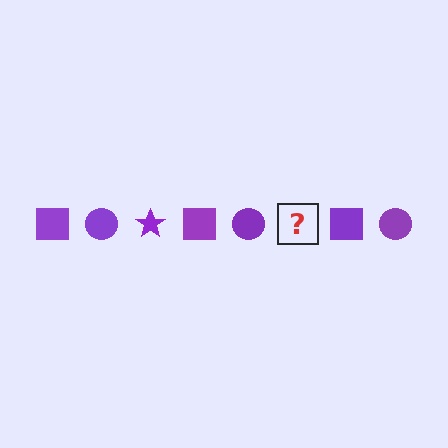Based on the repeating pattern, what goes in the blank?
The blank should be a purple star.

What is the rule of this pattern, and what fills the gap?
The rule is that the pattern cycles through square, circle, star shapes in purple. The gap should be filled with a purple star.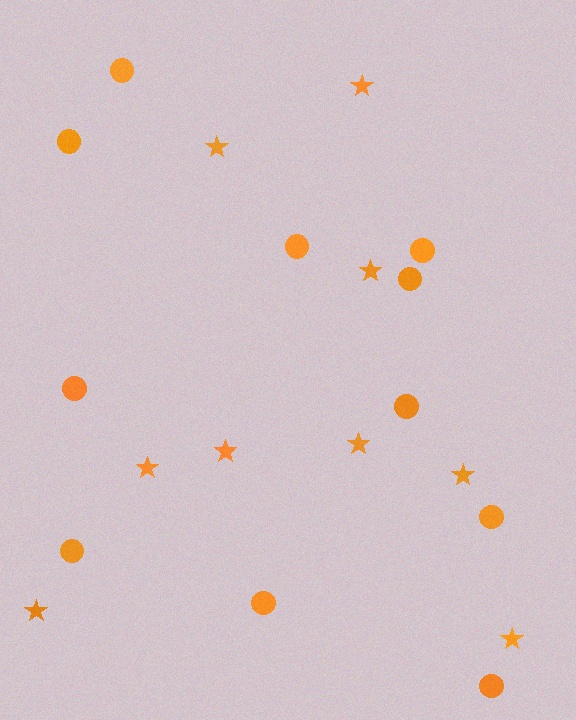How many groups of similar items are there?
There are 2 groups: one group of stars (9) and one group of circles (11).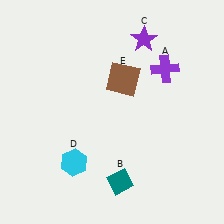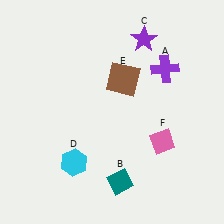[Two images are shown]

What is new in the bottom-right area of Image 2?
A pink diamond (F) was added in the bottom-right area of Image 2.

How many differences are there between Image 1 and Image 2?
There is 1 difference between the two images.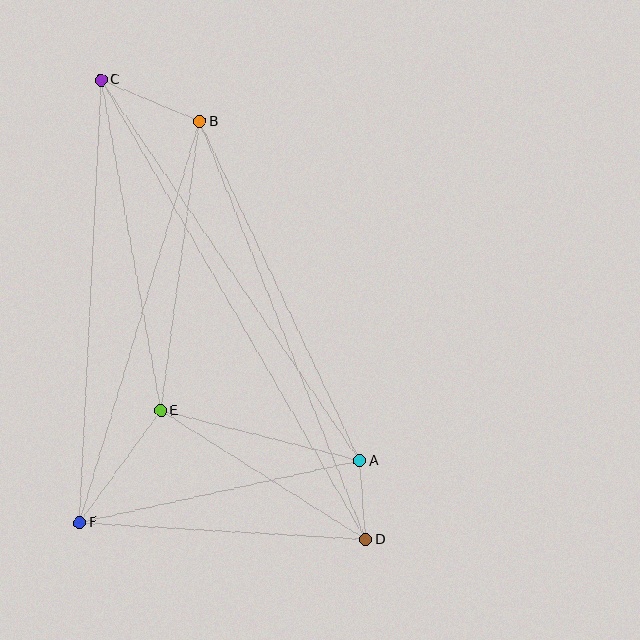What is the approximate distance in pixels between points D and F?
The distance between D and F is approximately 286 pixels.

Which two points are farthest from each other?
Points C and D are farthest from each other.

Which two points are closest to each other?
Points A and D are closest to each other.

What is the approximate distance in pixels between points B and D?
The distance between B and D is approximately 450 pixels.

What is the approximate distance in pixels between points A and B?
The distance between A and B is approximately 375 pixels.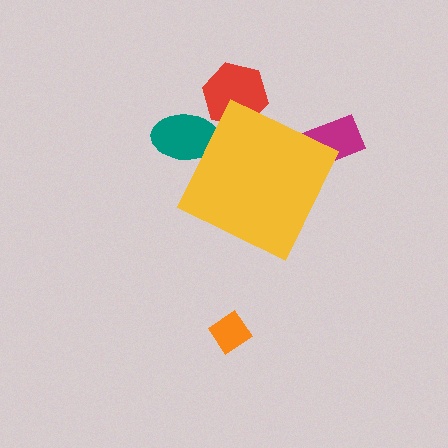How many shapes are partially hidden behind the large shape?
3 shapes are partially hidden.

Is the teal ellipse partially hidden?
Yes, the teal ellipse is partially hidden behind the yellow diamond.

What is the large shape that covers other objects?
A yellow diamond.